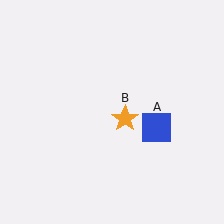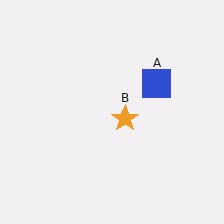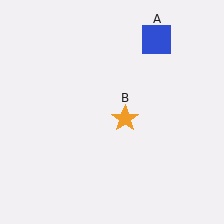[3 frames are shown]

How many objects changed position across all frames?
1 object changed position: blue square (object A).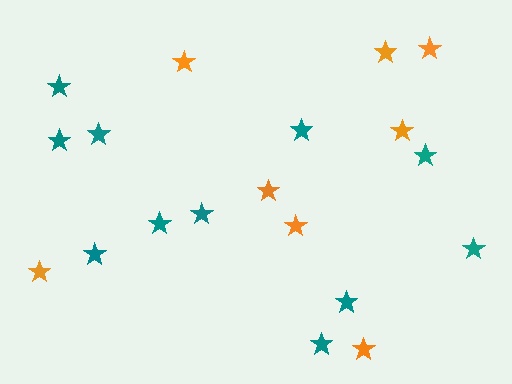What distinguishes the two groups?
There are 2 groups: one group of orange stars (8) and one group of teal stars (11).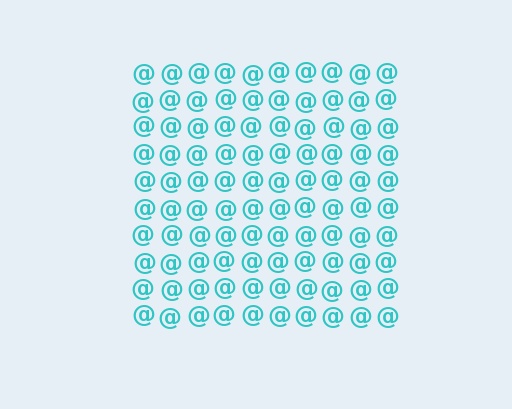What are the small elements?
The small elements are at signs.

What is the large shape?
The large shape is a square.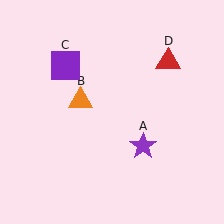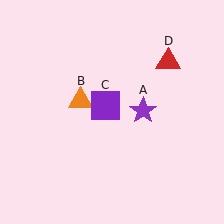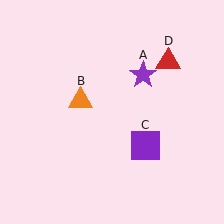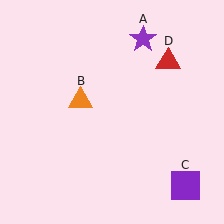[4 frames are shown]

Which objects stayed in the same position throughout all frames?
Orange triangle (object B) and red triangle (object D) remained stationary.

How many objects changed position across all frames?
2 objects changed position: purple star (object A), purple square (object C).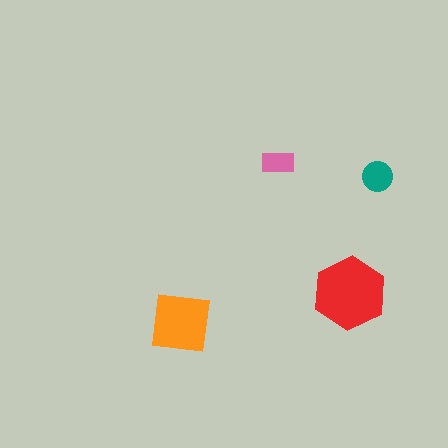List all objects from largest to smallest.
The red hexagon, the orange square, the teal circle, the pink rectangle.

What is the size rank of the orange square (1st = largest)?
2nd.